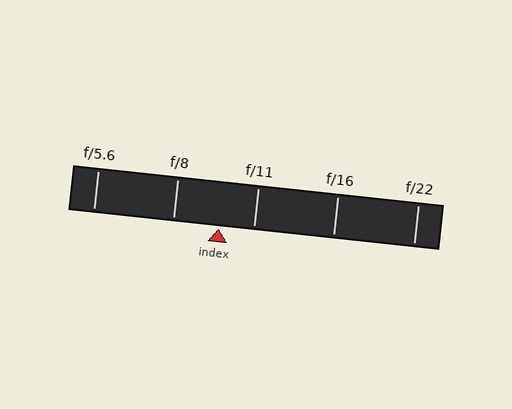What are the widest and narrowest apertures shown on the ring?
The widest aperture shown is f/5.6 and the narrowest is f/22.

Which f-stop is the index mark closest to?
The index mark is closest to f/11.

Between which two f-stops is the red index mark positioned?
The index mark is between f/8 and f/11.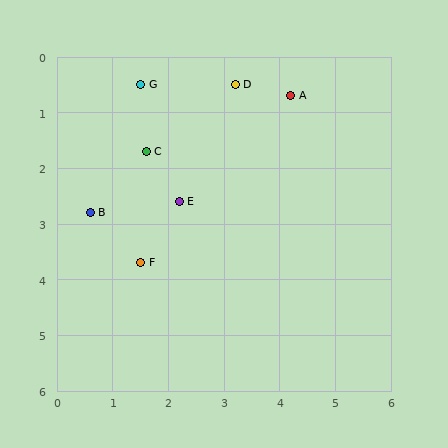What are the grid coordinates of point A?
Point A is at approximately (4.2, 0.7).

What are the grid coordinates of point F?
Point F is at approximately (1.5, 3.7).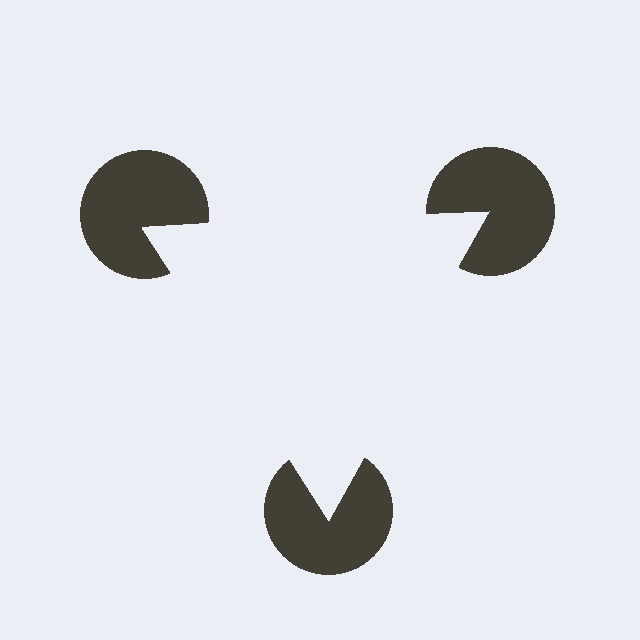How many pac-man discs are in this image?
There are 3 — one at each vertex of the illusory triangle.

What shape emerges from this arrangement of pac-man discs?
An illusory triangle — its edges are inferred from the aligned wedge cuts in the pac-man discs, not physically drawn.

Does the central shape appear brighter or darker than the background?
It typically appears slightly brighter than the background, even though no actual brightness change is drawn.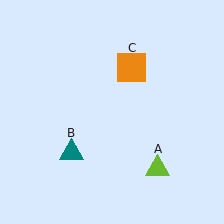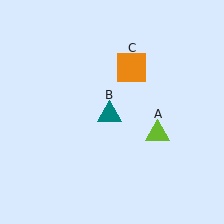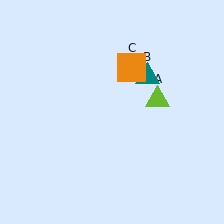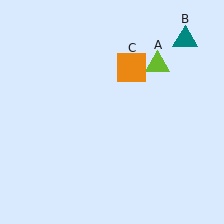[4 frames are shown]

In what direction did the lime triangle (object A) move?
The lime triangle (object A) moved up.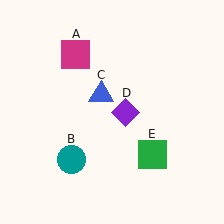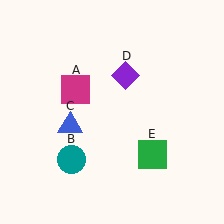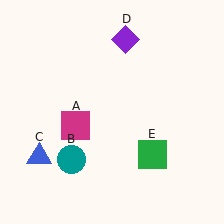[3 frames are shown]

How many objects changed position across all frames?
3 objects changed position: magenta square (object A), blue triangle (object C), purple diamond (object D).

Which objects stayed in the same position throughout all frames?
Teal circle (object B) and green square (object E) remained stationary.